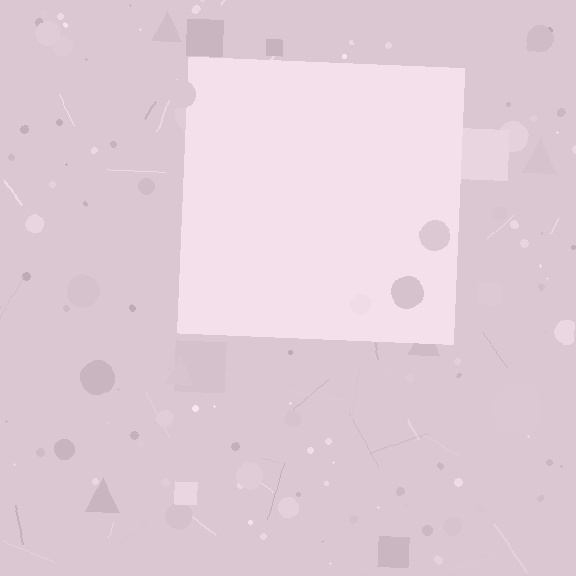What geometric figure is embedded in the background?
A square is embedded in the background.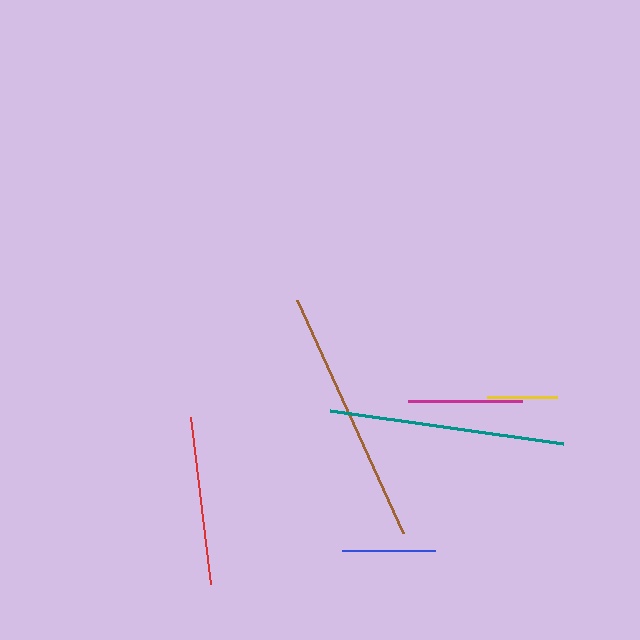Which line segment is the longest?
The brown line is the longest at approximately 256 pixels.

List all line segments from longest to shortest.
From longest to shortest: brown, teal, red, magenta, blue, yellow.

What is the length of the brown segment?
The brown segment is approximately 256 pixels long.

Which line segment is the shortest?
The yellow line is the shortest at approximately 71 pixels.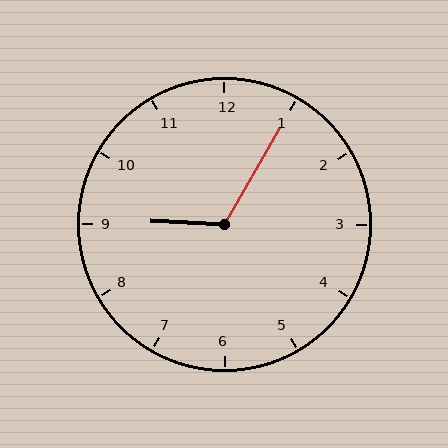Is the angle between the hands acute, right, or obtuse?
It is obtuse.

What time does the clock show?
9:05.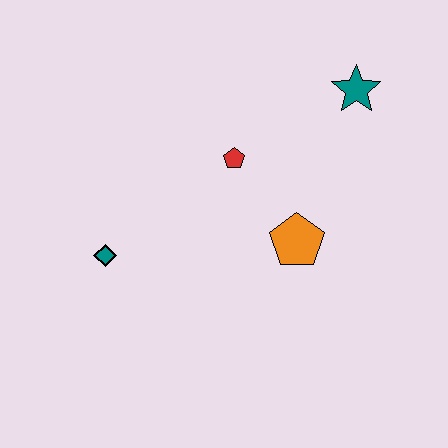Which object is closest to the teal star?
The red pentagon is closest to the teal star.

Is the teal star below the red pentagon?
No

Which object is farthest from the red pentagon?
The teal diamond is farthest from the red pentagon.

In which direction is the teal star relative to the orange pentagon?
The teal star is above the orange pentagon.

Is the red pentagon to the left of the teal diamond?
No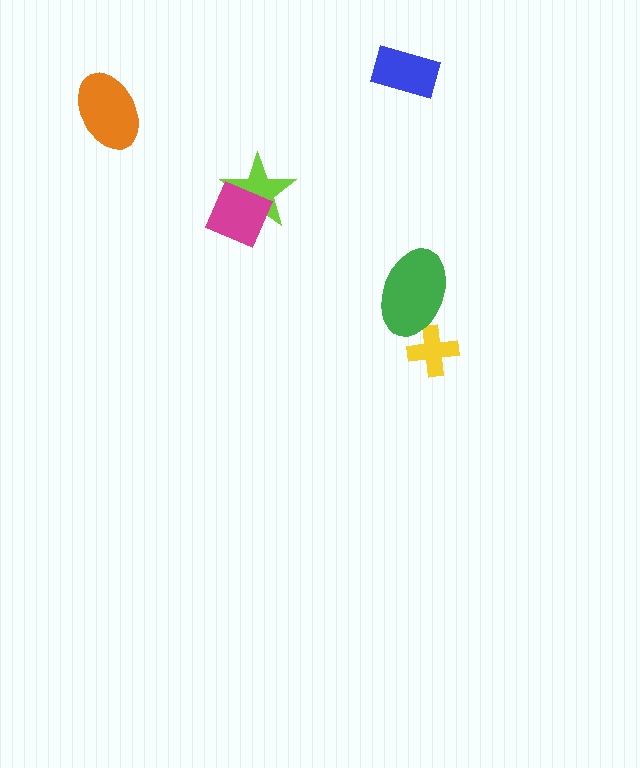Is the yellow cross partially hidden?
Yes, it is partially covered by another shape.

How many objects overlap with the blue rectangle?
0 objects overlap with the blue rectangle.